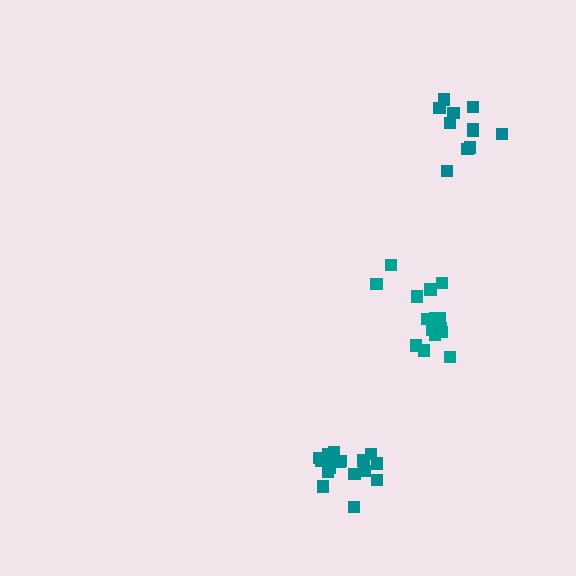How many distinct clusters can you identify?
There are 3 distinct clusters.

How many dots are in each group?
Group 1: 11 dots, Group 2: 16 dots, Group 3: 16 dots (43 total).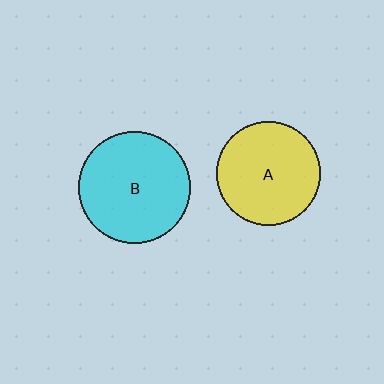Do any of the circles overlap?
No, none of the circles overlap.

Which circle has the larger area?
Circle B (cyan).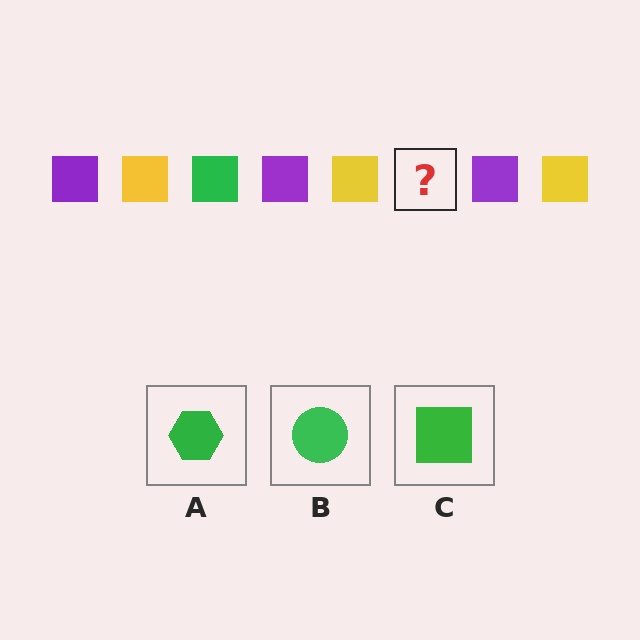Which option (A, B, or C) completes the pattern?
C.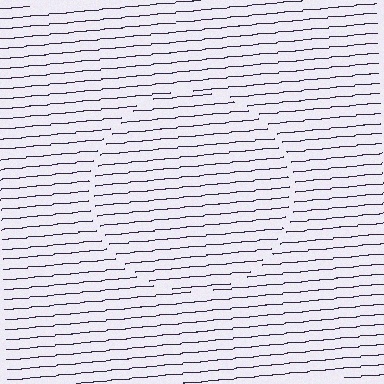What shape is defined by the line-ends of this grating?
An illusory circle. The interior of the shape contains the same grating, shifted by half a period — the contour is defined by the phase discontinuity where line-ends from the inner and outer gratings abut.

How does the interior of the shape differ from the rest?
The interior of the shape contains the same grating, shifted by half a period — the contour is defined by the phase discontinuity where line-ends from the inner and outer gratings abut.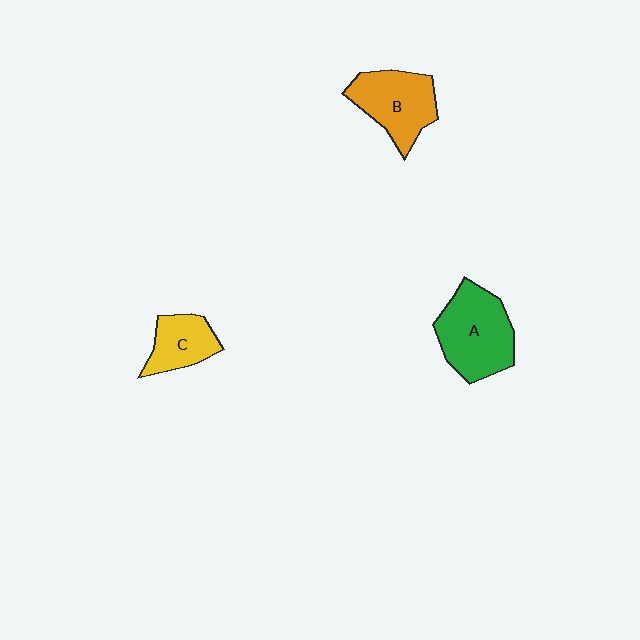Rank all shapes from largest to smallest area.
From largest to smallest: A (green), B (orange), C (yellow).